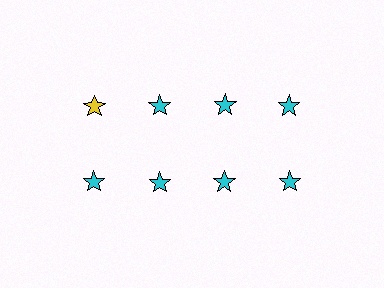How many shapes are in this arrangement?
There are 8 shapes arranged in a grid pattern.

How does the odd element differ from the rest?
It has a different color: yellow instead of cyan.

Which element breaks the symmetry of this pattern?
The yellow star in the top row, leftmost column breaks the symmetry. All other shapes are cyan stars.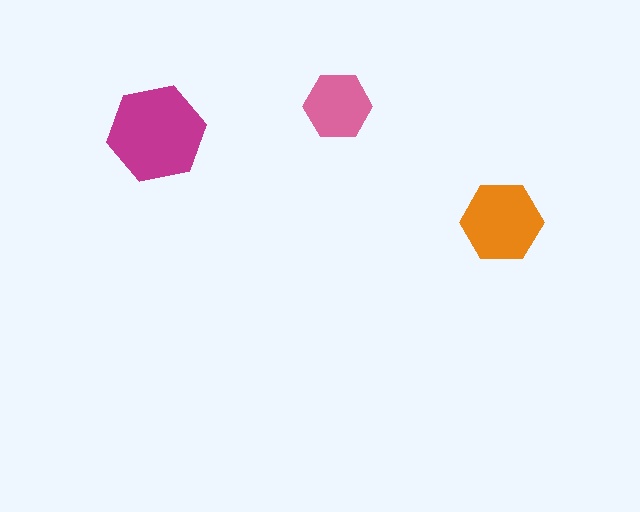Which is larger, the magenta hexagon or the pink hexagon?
The magenta one.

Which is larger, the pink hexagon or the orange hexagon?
The orange one.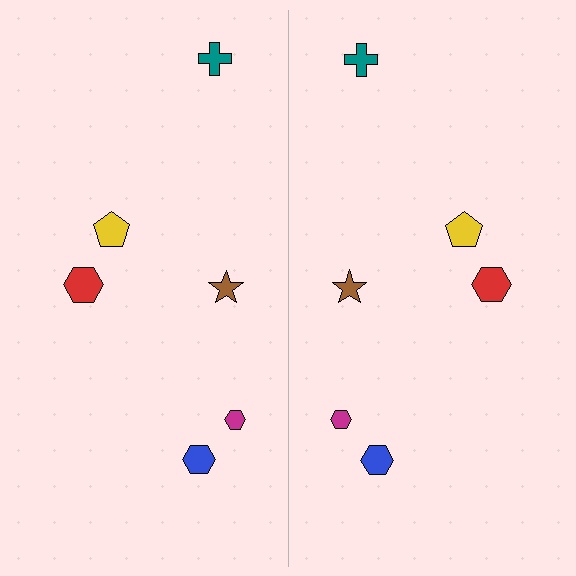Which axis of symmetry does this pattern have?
The pattern has a vertical axis of symmetry running through the center of the image.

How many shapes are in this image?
There are 12 shapes in this image.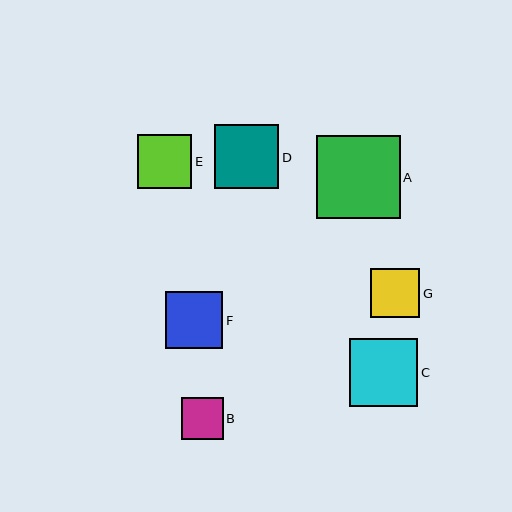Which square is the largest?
Square A is the largest with a size of approximately 83 pixels.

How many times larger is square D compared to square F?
Square D is approximately 1.1 times the size of square F.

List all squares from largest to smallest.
From largest to smallest: A, C, D, F, E, G, B.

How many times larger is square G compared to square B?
Square G is approximately 1.2 times the size of square B.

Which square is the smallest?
Square B is the smallest with a size of approximately 42 pixels.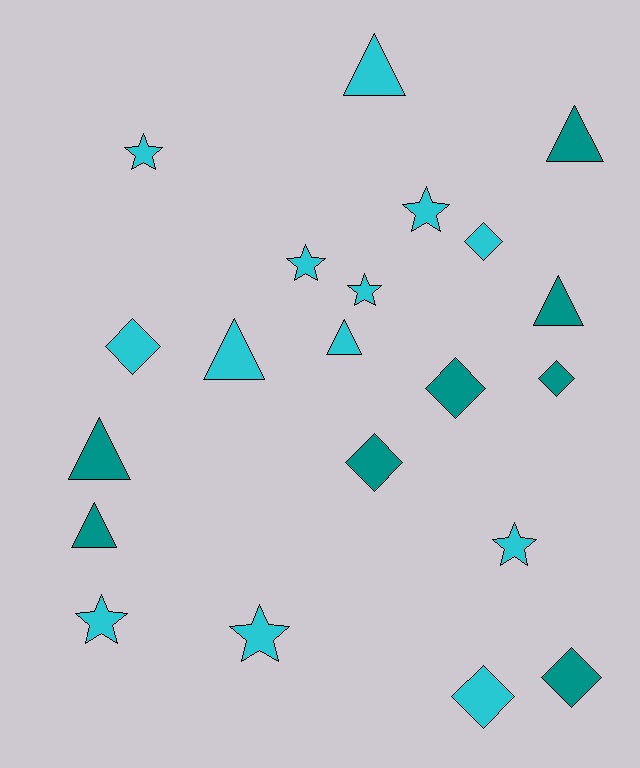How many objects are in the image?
There are 21 objects.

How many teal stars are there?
There are no teal stars.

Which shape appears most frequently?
Triangle, with 7 objects.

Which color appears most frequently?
Cyan, with 13 objects.